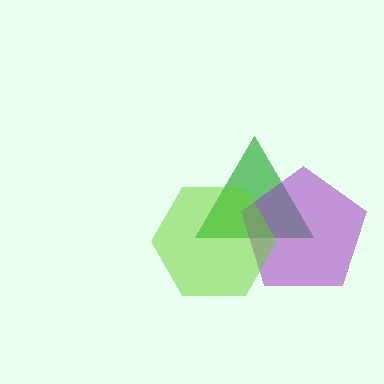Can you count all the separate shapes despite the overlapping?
Yes, there are 3 separate shapes.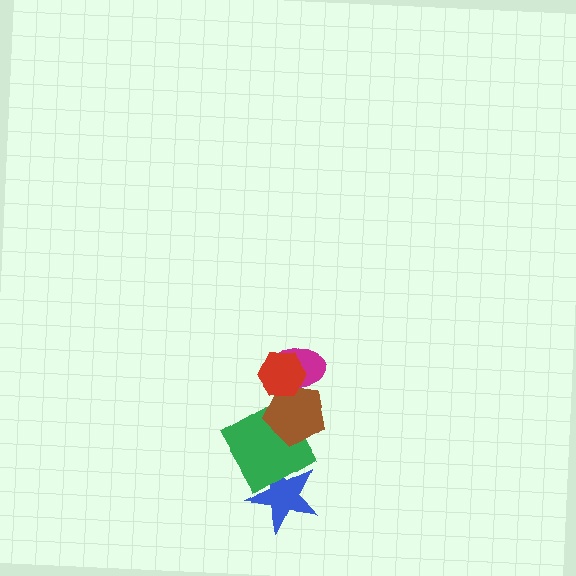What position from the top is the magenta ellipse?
The magenta ellipse is 2nd from the top.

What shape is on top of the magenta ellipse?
The red hexagon is on top of the magenta ellipse.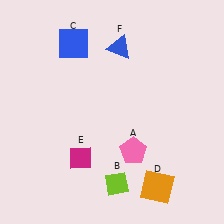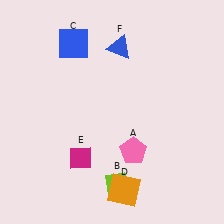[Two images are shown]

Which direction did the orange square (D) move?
The orange square (D) moved left.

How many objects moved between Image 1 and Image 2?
1 object moved between the two images.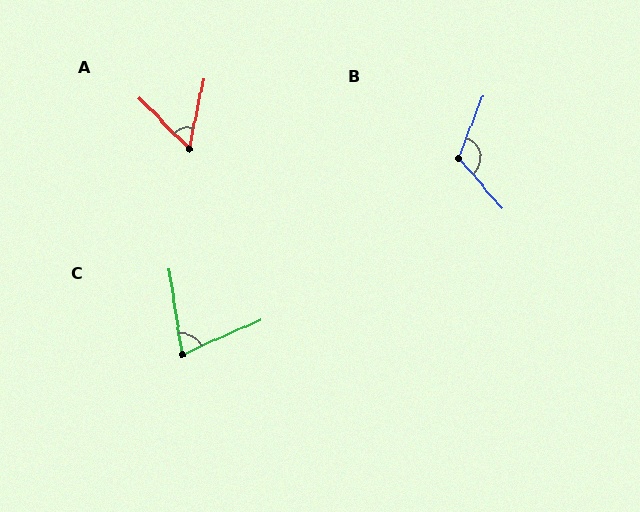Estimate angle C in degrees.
Approximately 75 degrees.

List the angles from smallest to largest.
A (56°), C (75°), B (118°).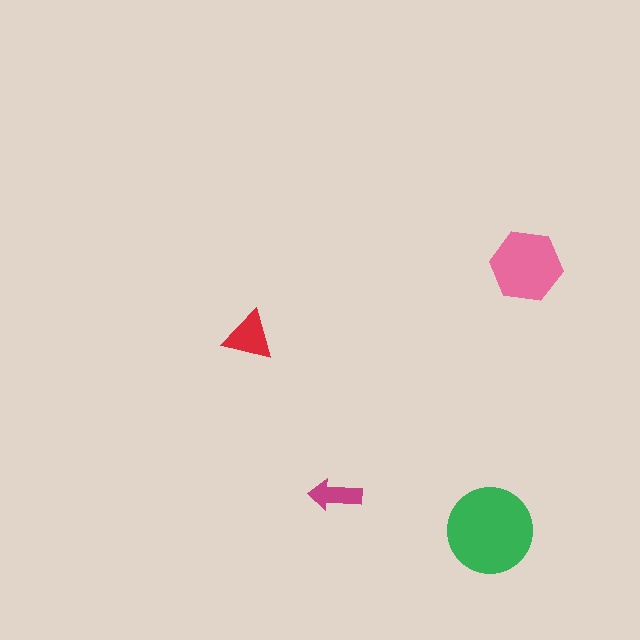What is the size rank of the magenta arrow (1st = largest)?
4th.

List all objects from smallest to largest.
The magenta arrow, the red triangle, the pink hexagon, the green circle.